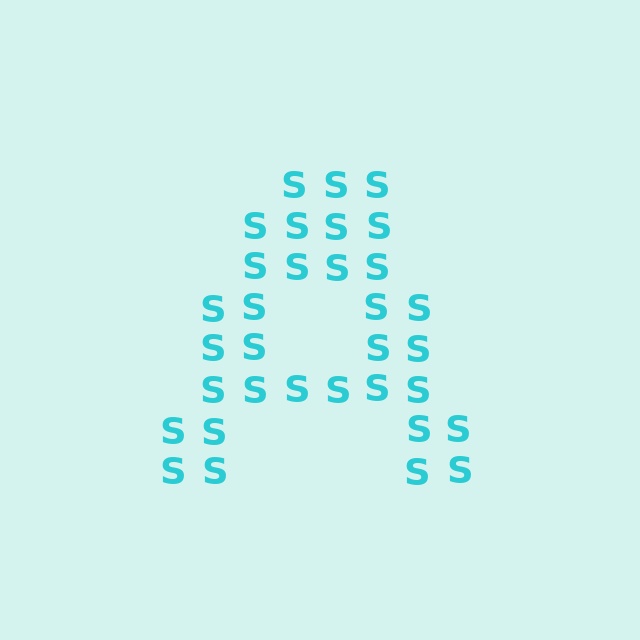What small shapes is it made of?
It is made of small letter S's.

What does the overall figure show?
The overall figure shows the letter A.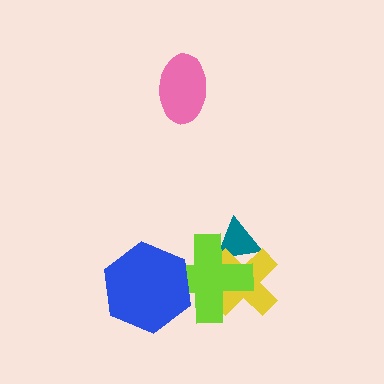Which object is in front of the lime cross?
The blue hexagon is in front of the lime cross.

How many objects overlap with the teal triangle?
2 objects overlap with the teal triangle.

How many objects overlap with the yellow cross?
2 objects overlap with the yellow cross.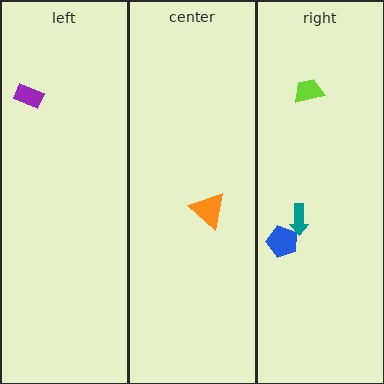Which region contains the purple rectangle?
The left region.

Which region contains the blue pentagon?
The right region.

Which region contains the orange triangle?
The center region.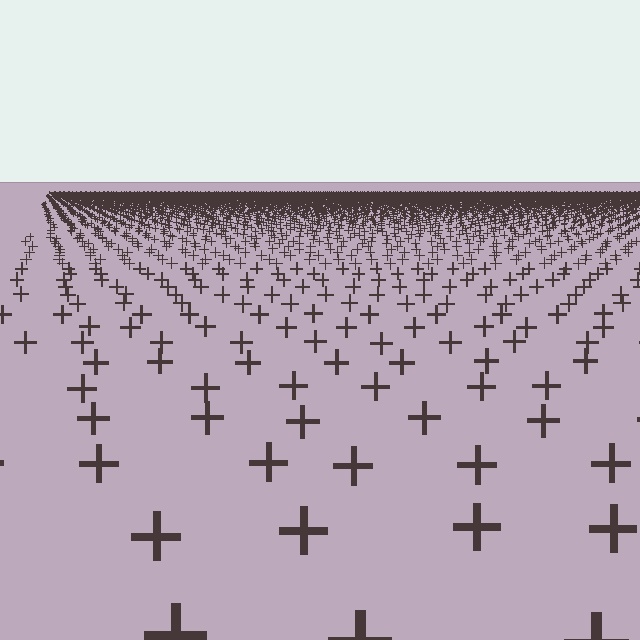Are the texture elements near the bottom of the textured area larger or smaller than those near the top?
Larger. Near the bottom, elements are closer to the viewer and appear at a bigger on-screen size.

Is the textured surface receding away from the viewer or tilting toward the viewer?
The surface is receding away from the viewer. Texture elements get smaller and denser toward the top.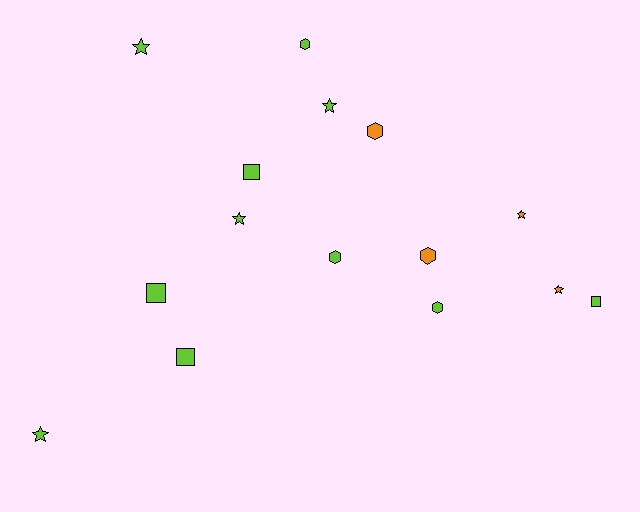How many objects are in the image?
There are 15 objects.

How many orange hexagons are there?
There are 2 orange hexagons.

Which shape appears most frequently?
Star, with 6 objects.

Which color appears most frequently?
Lime, with 11 objects.